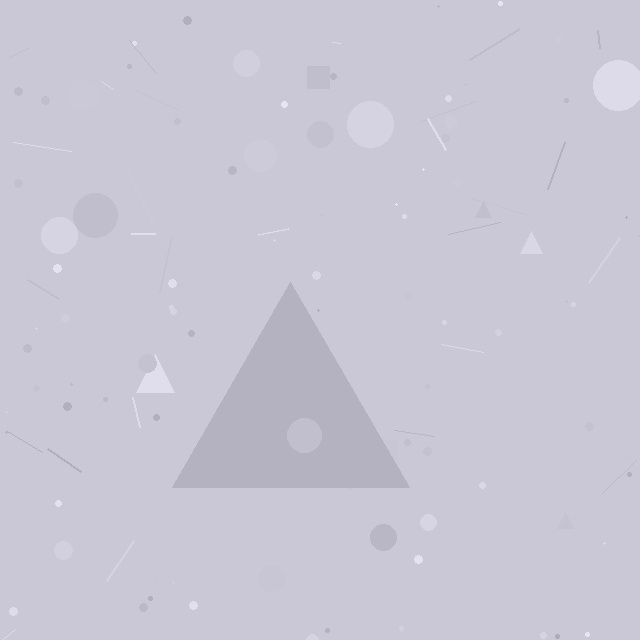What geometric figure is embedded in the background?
A triangle is embedded in the background.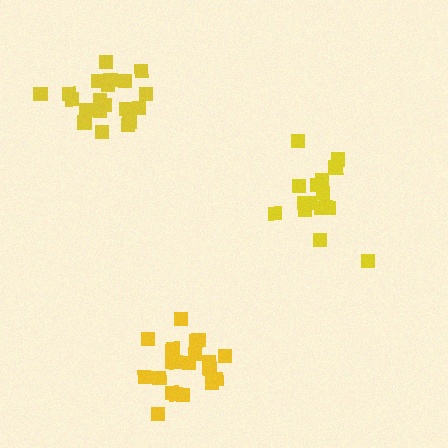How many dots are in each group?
Group 1: 16 dots, Group 2: 21 dots, Group 3: 20 dots (57 total).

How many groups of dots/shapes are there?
There are 3 groups.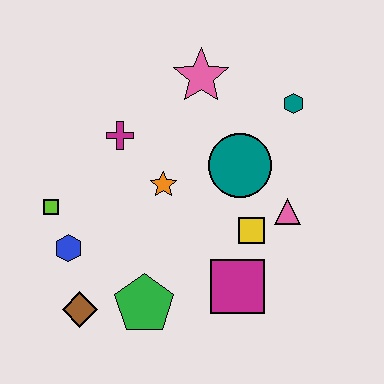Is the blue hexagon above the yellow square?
No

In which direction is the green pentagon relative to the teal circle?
The green pentagon is below the teal circle.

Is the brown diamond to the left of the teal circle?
Yes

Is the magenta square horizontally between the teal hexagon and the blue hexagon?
Yes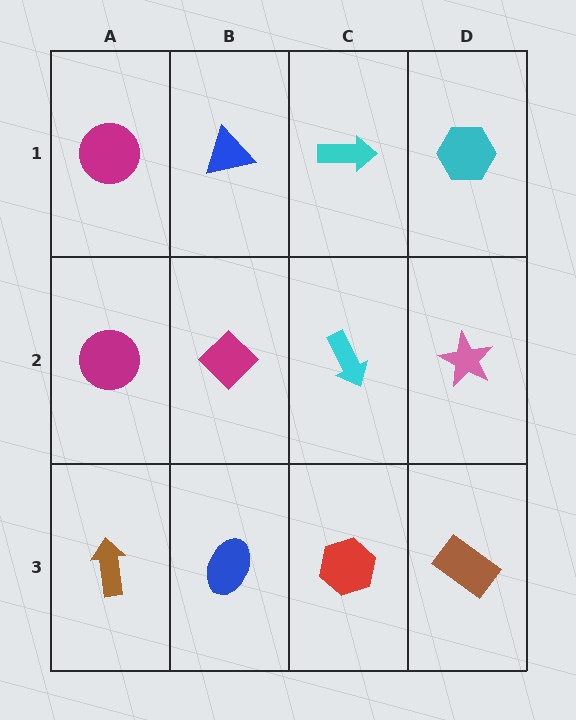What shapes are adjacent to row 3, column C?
A cyan arrow (row 2, column C), a blue ellipse (row 3, column B), a brown rectangle (row 3, column D).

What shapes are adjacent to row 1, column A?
A magenta circle (row 2, column A), a blue triangle (row 1, column B).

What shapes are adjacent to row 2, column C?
A cyan arrow (row 1, column C), a red hexagon (row 3, column C), a magenta diamond (row 2, column B), a pink star (row 2, column D).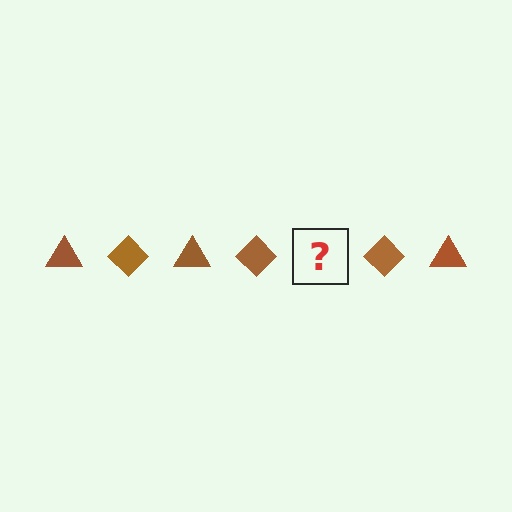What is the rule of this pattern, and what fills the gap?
The rule is that the pattern cycles through triangle, diamond shapes in brown. The gap should be filled with a brown triangle.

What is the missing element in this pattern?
The missing element is a brown triangle.